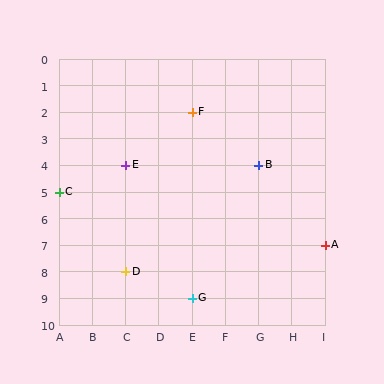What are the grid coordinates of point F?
Point F is at grid coordinates (E, 2).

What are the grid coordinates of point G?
Point G is at grid coordinates (E, 9).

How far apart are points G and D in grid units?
Points G and D are 2 columns and 1 row apart (about 2.2 grid units diagonally).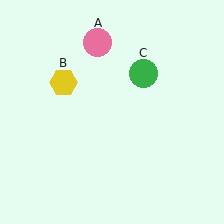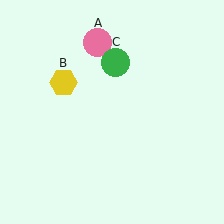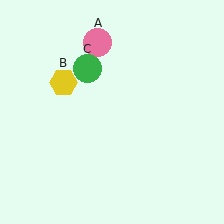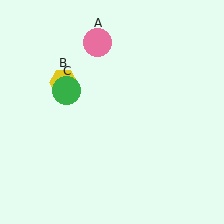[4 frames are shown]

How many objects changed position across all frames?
1 object changed position: green circle (object C).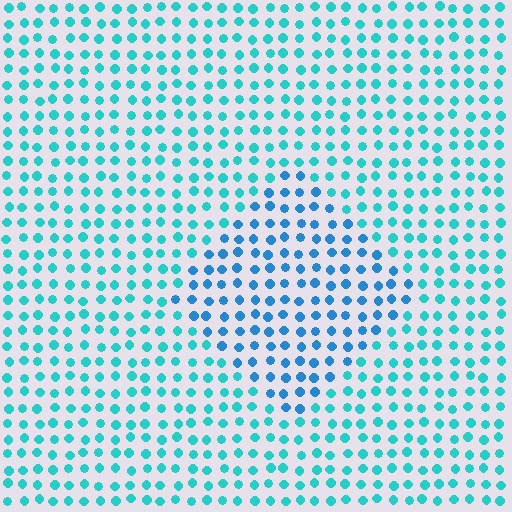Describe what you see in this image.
The image is filled with small cyan elements in a uniform arrangement. A diamond-shaped region is visible where the elements are tinted to a slightly different hue, forming a subtle color boundary.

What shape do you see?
I see a diamond.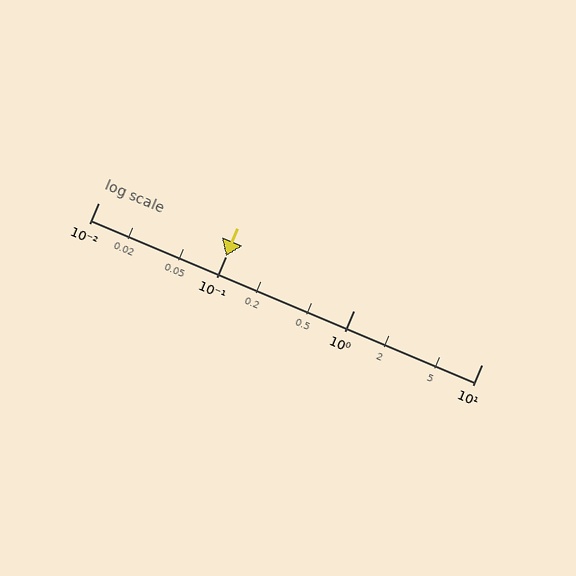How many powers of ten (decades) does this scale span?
The scale spans 3 decades, from 0.01 to 10.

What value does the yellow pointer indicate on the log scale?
The pointer indicates approximately 0.1.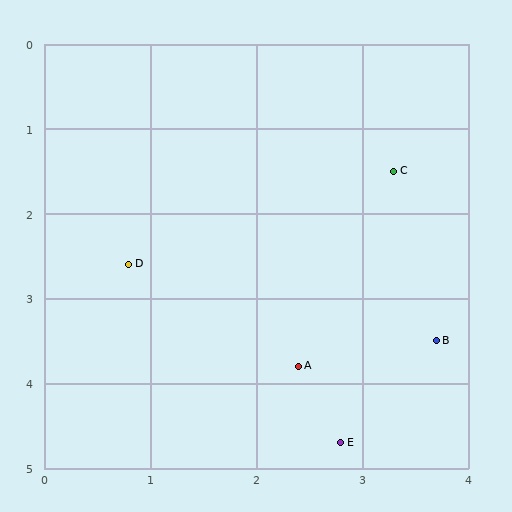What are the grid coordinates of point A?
Point A is at approximately (2.4, 3.8).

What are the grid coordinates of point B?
Point B is at approximately (3.7, 3.5).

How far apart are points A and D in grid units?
Points A and D are about 2.0 grid units apart.